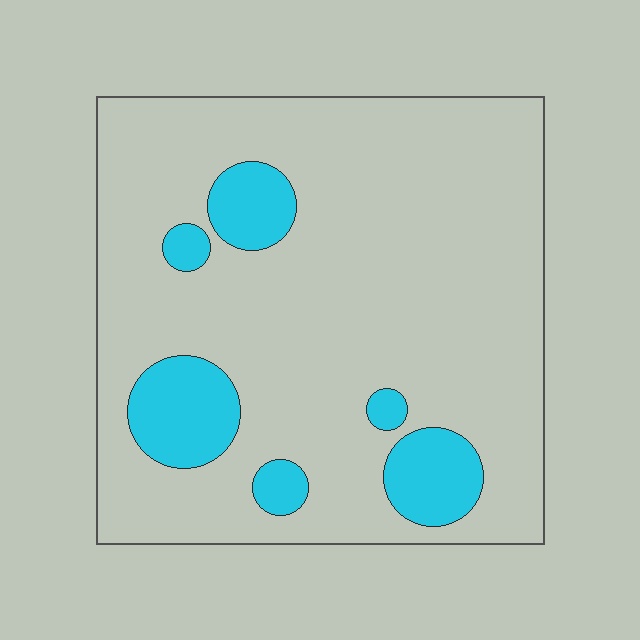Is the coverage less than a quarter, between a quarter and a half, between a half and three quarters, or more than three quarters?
Less than a quarter.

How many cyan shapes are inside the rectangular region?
6.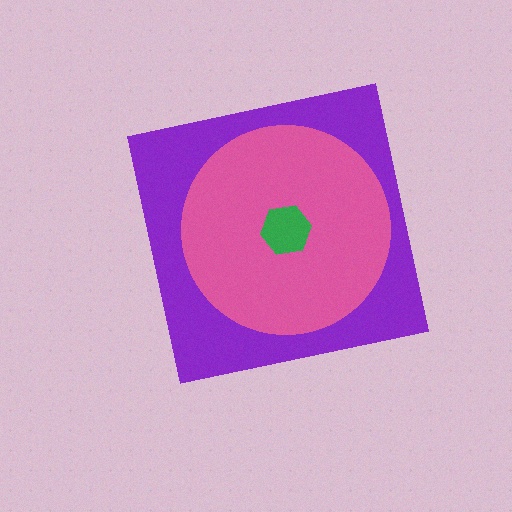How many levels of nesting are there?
3.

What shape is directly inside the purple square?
The pink circle.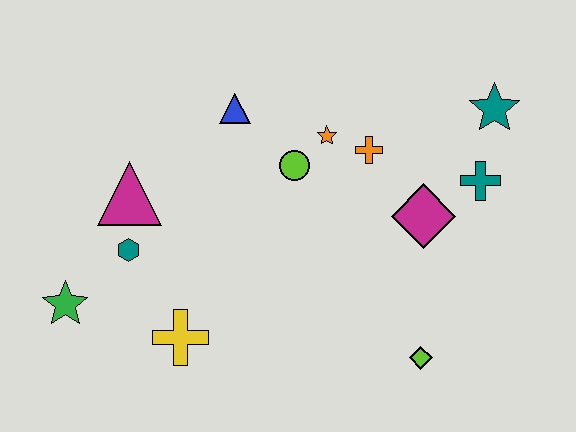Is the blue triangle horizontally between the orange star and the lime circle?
No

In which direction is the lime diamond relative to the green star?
The lime diamond is to the right of the green star.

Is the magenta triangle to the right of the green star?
Yes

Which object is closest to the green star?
The teal hexagon is closest to the green star.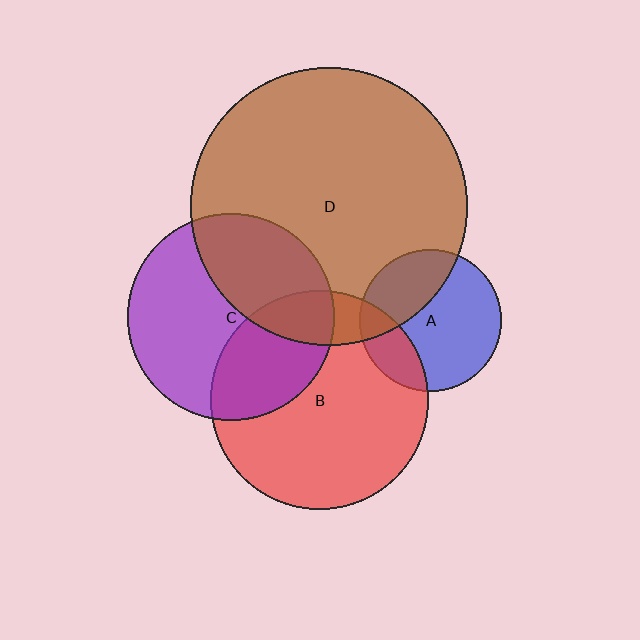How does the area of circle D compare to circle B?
Approximately 1.6 times.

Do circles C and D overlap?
Yes.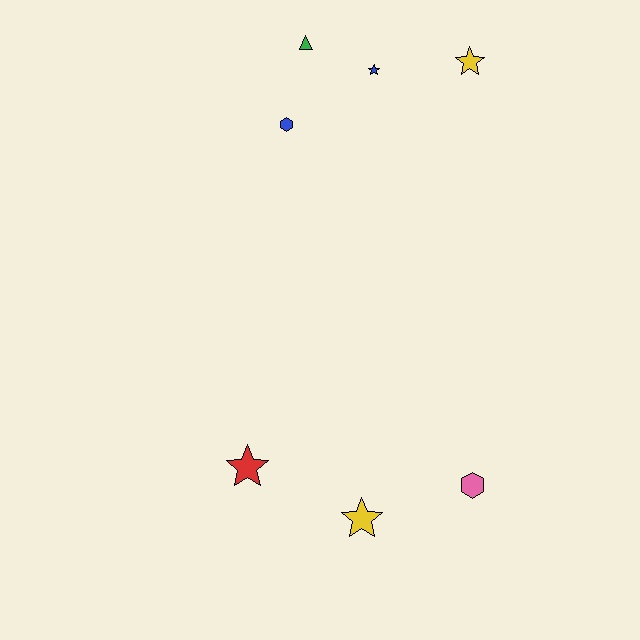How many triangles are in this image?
There is 1 triangle.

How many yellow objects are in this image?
There are 2 yellow objects.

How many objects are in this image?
There are 7 objects.